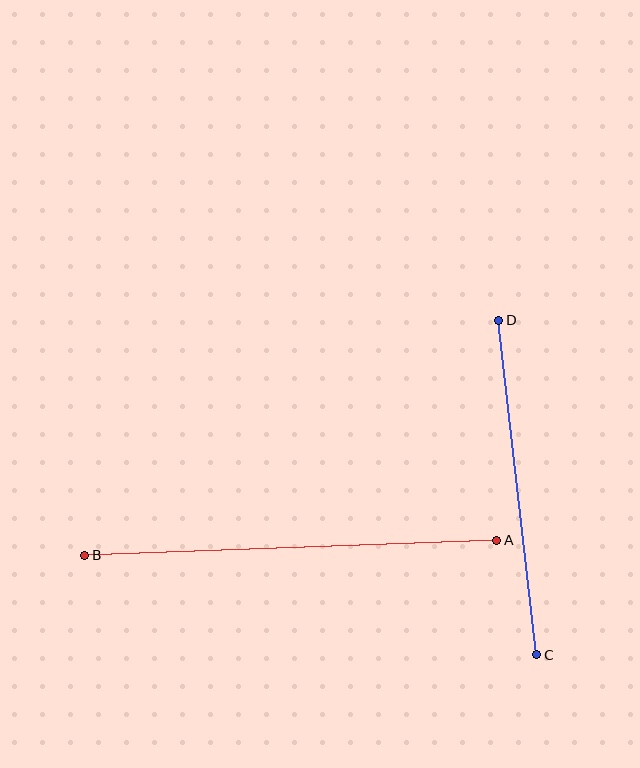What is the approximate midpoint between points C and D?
The midpoint is at approximately (518, 488) pixels.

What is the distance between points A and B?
The distance is approximately 412 pixels.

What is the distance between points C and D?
The distance is approximately 336 pixels.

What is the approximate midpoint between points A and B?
The midpoint is at approximately (291, 548) pixels.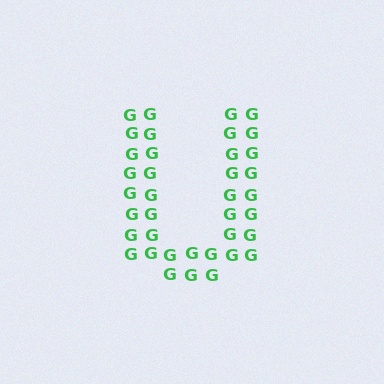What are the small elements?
The small elements are letter G's.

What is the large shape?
The large shape is the letter U.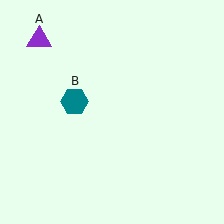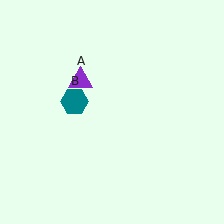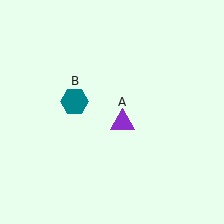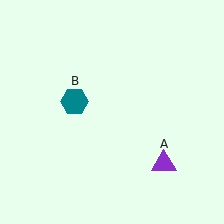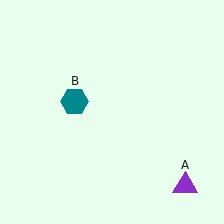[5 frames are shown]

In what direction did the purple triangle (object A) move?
The purple triangle (object A) moved down and to the right.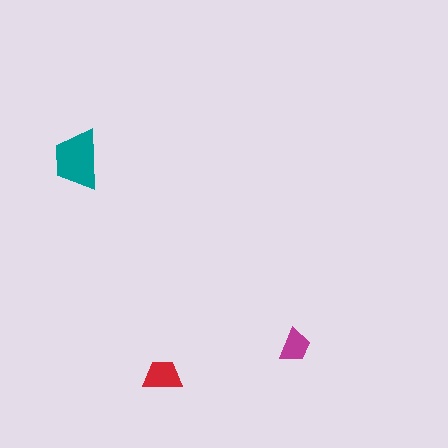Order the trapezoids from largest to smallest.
the teal one, the red one, the magenta one.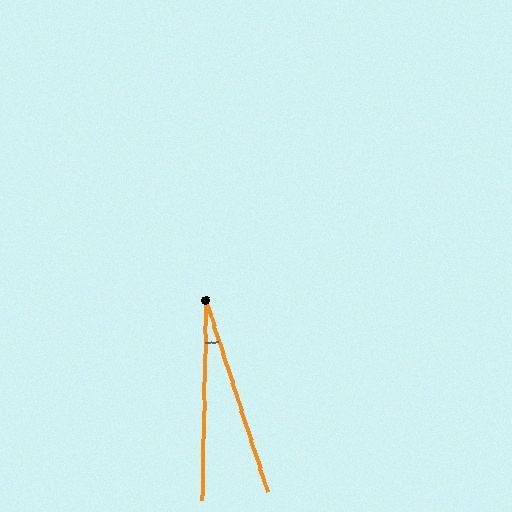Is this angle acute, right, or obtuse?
It is acute.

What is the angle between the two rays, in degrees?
Approximately 19 degrees.